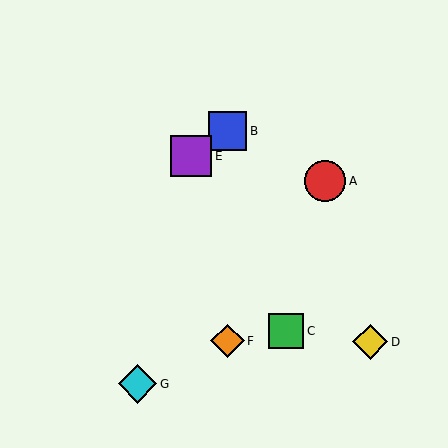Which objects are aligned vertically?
Objects B, F are aligned vertically.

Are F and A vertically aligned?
No, F is at x≈228 and A is at x≈325.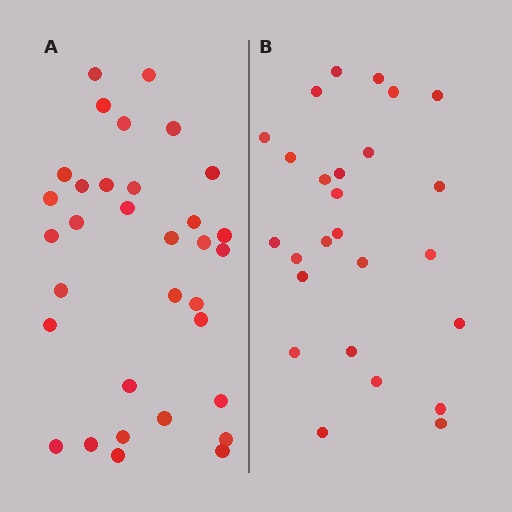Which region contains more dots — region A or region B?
Region A (the left region) has more dots.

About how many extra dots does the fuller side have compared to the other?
Region A has roughly 8 or so more dots than region B.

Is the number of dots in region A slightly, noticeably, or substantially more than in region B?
Region A has noticeably more, but not dramatically so. The ratio is roughly 1.3 to 1.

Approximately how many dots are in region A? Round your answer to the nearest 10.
About 30 dots. (The exact count is 33, which rounds to 30.)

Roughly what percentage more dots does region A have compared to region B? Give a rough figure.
About 25% more.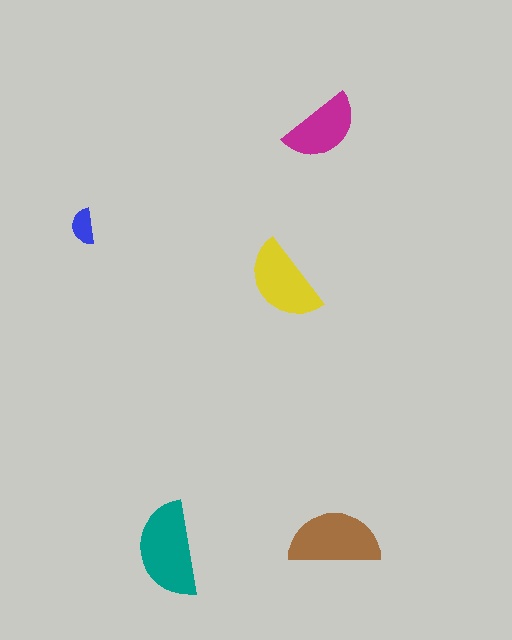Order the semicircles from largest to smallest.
the teal one, the brown one, the yellow one, the magenta one, the blue one.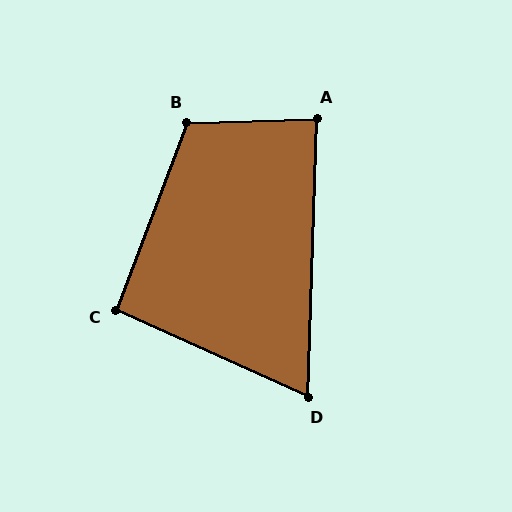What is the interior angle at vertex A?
Approximately 86 degrees (approximately right).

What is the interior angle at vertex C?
Approximately 94 degrees (approximately right).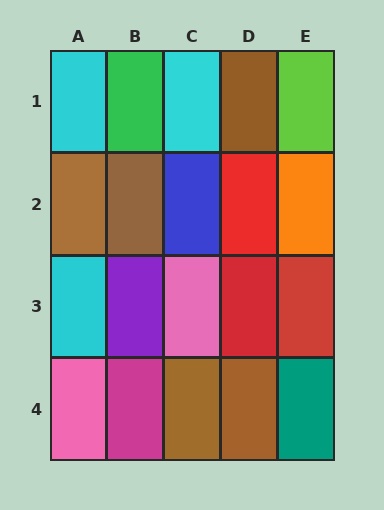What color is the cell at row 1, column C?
Cyan.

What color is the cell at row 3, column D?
Red.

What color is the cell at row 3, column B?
Purple.